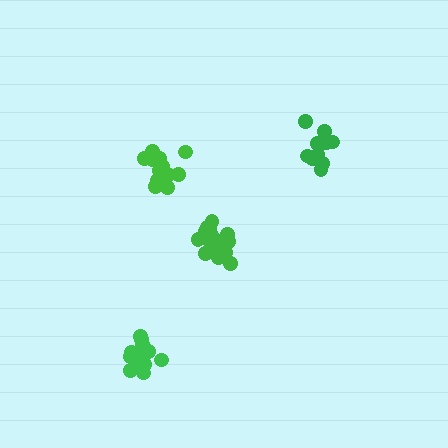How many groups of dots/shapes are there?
There are 4 groups.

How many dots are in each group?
Group 1: 12 dots, Group 2: 15 dots, Group 3: 14 dots, Group 4: 17 dots (58 total).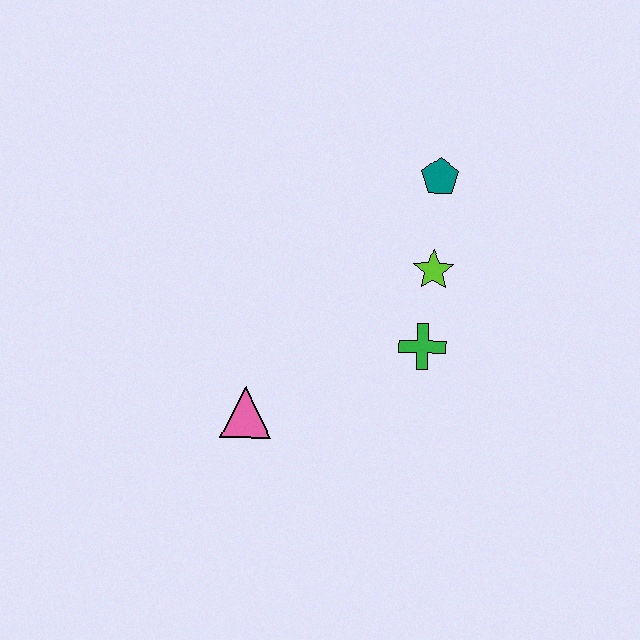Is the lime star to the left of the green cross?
No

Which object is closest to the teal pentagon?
The lime star is closest to the teal pentagon.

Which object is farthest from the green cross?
The pink triangle is farthest from the green cross.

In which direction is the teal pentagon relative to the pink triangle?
The teal pentagon is above the pink triangle.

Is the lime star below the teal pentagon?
Yes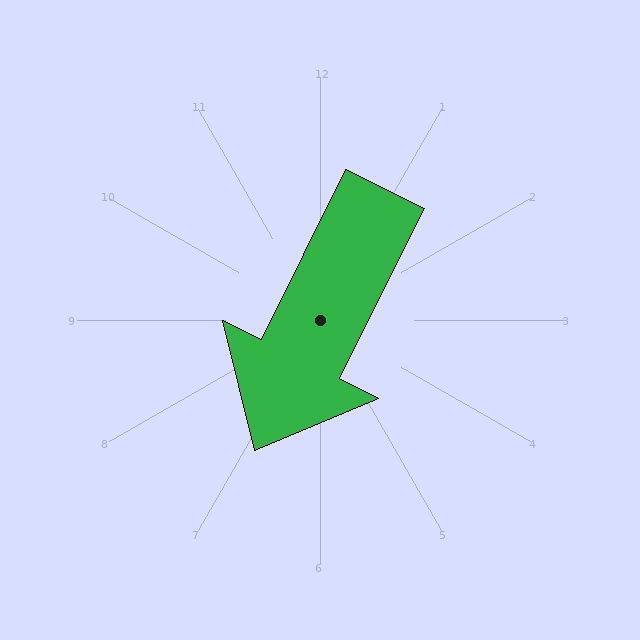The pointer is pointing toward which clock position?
Roughly 7 o'clock.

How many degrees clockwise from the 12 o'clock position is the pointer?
Approximately 207 degrees.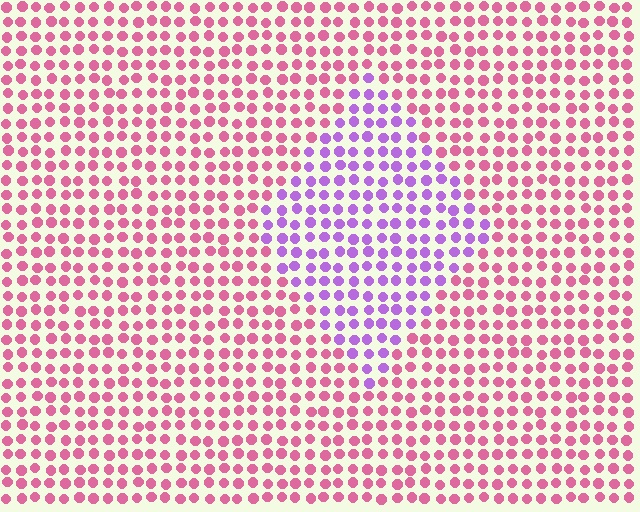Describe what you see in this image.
The image is filled with small pink elements in a uniform arrangement. A diamond-shaped region is visible where the elements are tinted to a slightly different hue, forming a subtle color boundary.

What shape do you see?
I see a diamond.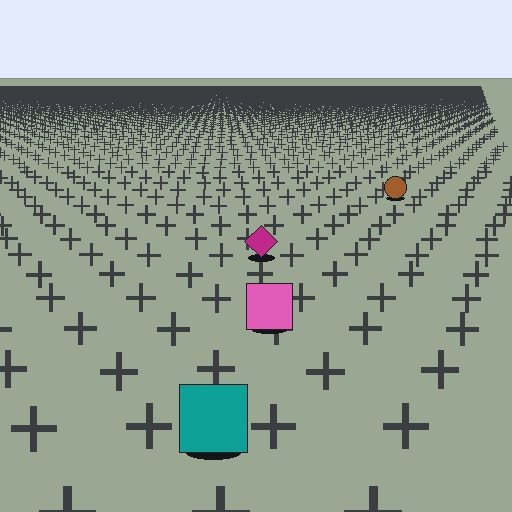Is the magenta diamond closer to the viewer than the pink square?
No. The pink square is closer — you can tell from the texture gradient: the ground texture is coarser near it.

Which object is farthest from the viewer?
The brown circle is farthest from the viewer. It appears smaller and the ground texture around it is denser.